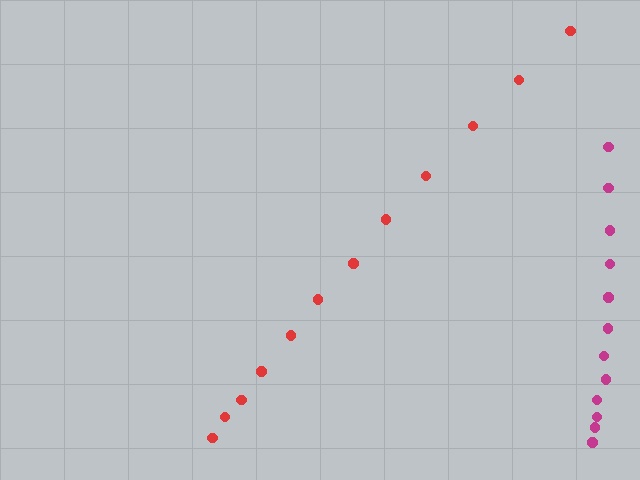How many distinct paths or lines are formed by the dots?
There are 2 distinct paths.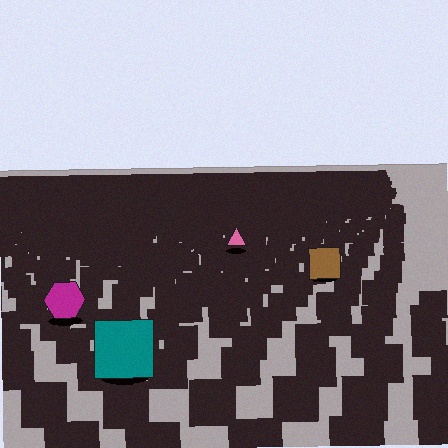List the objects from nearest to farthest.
From nearest to farthest: the teal square, the magenta hexagon, the brown square, the pink triangle.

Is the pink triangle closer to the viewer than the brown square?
No. The brown square is closer — you can tell from the texture gradient: the ground texture is coarser near it.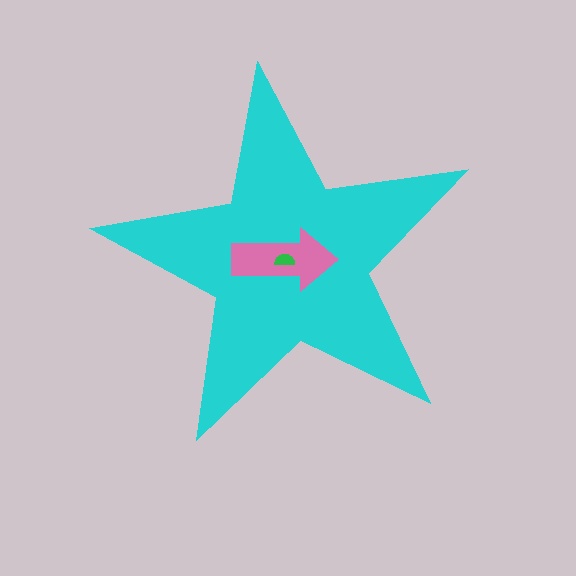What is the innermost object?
The green semicircle.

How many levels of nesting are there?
3.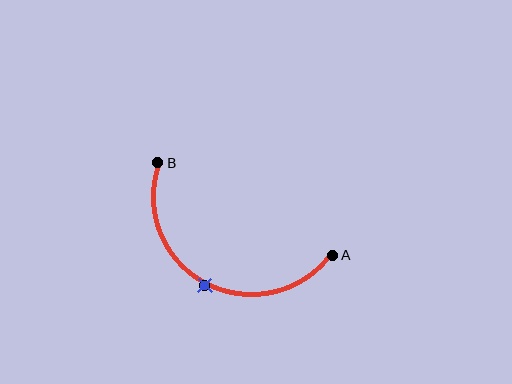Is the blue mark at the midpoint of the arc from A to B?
Yes. The blue mark lies on the arc at equal arc-length from both A and B — it is the arc midpoint.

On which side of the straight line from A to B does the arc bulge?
The arc bulges below the straight line connecting A and B.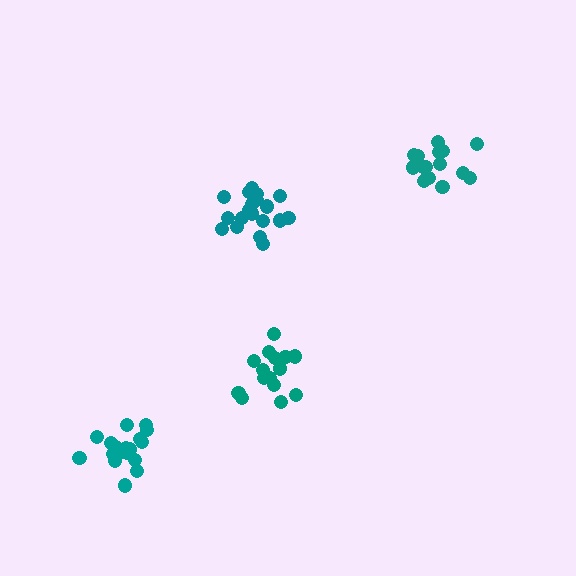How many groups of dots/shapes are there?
There are 4 groups.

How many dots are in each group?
Group 1: 16 dots, Group 2: 16 dots, Group 3: 18 dots, Group 4: 19 dots (69 total).